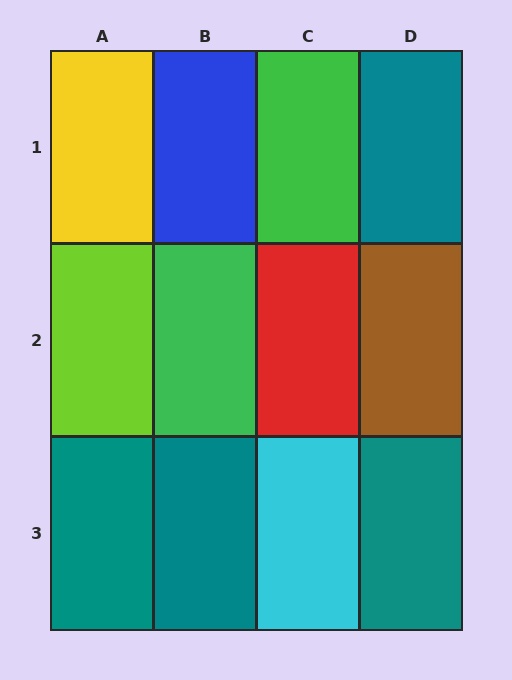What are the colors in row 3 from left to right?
Teal, teal, cyan, teal.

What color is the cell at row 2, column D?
Brown.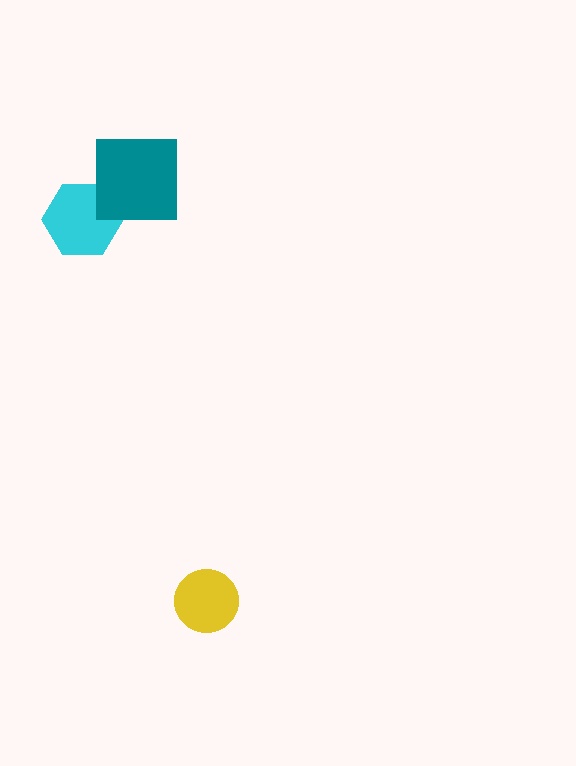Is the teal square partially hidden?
No, no other shape covers it.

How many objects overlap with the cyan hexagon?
1 object overlaps with the cyan hexagon.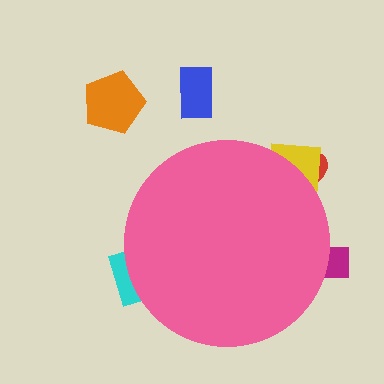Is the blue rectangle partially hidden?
No, the blue rectangle is fully visible.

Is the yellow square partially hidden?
Yes, the yellow square is partially hidden behind the pink circle.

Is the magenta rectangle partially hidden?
Yes, the magenta rectangle is partially hidden behind the pink circle.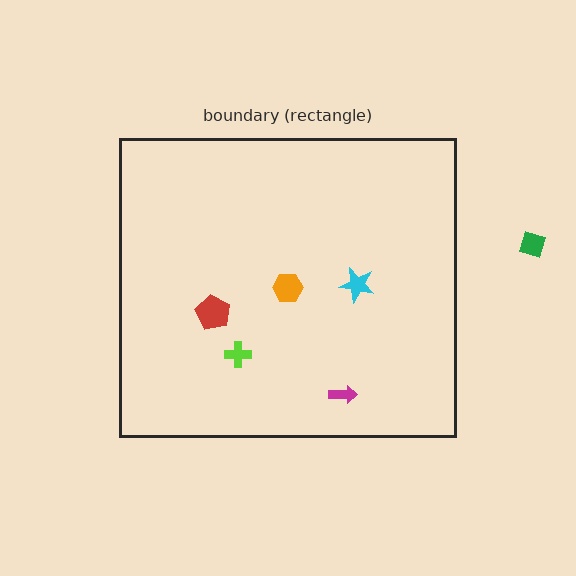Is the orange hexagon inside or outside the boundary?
Inside.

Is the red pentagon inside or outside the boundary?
Inside.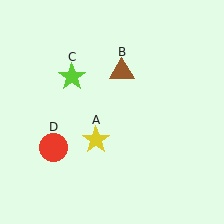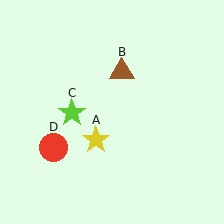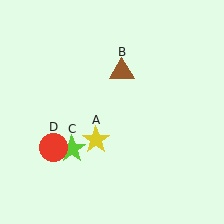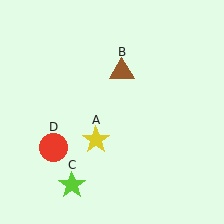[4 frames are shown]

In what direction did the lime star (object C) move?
The lime star (object C) moved down.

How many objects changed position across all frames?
1 object changed position: lime star (object C).